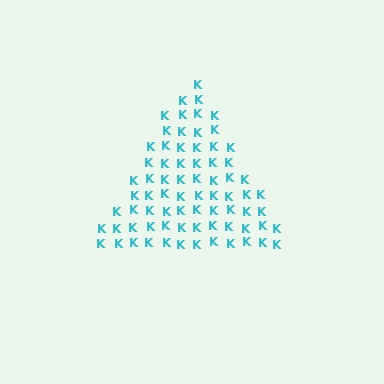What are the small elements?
The small elements are letter K's.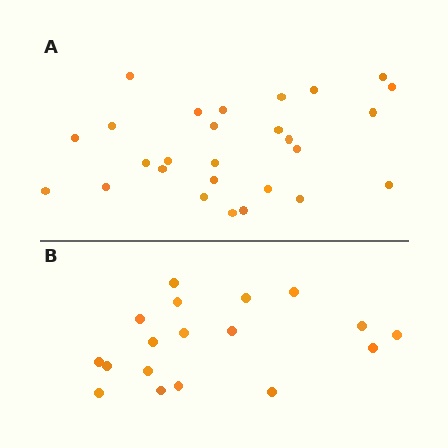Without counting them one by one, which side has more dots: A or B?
Region A (the top region) has more dots.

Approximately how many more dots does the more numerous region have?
Region A has roughly 8 or so more dots than region B.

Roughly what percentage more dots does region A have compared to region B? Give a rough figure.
About 50% more.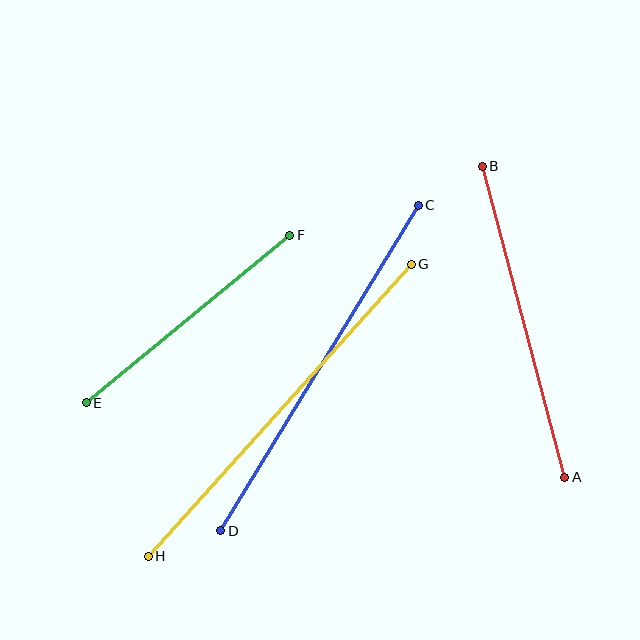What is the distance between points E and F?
The distance is approximately 264 pixels.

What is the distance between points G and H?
The distance is approximately 393 pixels.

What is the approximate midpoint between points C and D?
The midpoint is at approximately (319, 368) pixels.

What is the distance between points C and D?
The distance is approximately 381 pixels.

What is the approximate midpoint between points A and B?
The midpoint is at approximately (523, 322) pixels.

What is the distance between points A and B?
The distance is approximately 322 pixels.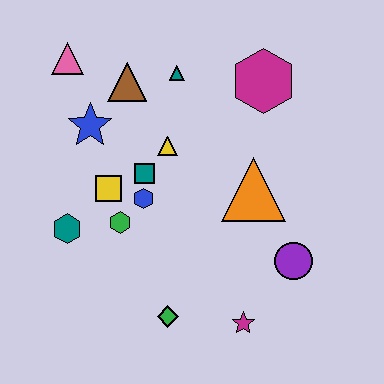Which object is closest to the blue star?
The brown triangle is closest to the blue star.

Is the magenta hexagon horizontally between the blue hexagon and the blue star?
No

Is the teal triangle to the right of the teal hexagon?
Yes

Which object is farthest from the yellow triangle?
The magenta star is farthest from the yellow triangle.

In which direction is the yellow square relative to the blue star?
The yellow square is below the blue star.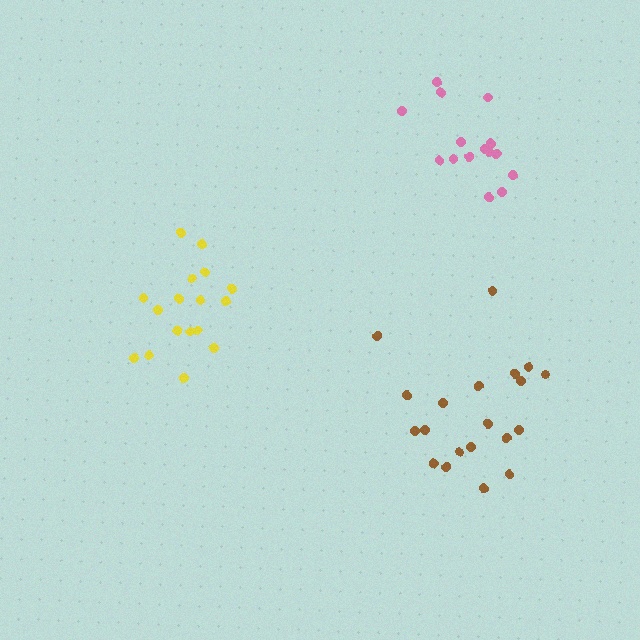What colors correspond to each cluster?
The clusters are colored: yellow, brown, pink.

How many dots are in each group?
Group 1: 17 dots, Group 2: 20 dots, Group 3: 15 dots (52 total).